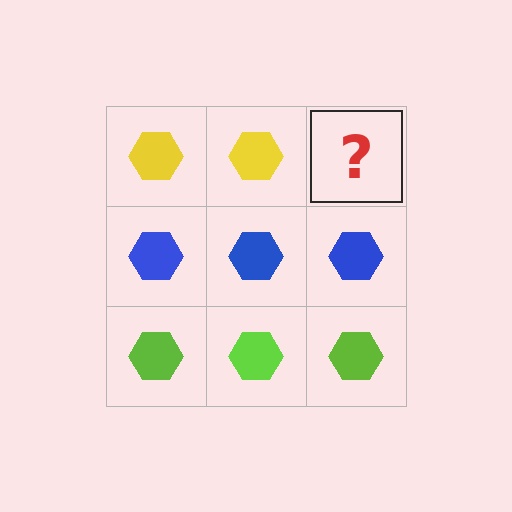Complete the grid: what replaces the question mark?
The question mark should be replaced with a yellow hexagon.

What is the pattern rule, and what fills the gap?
The rule is that each row has a consistent color. The gap should be filled with a yellow hexagon.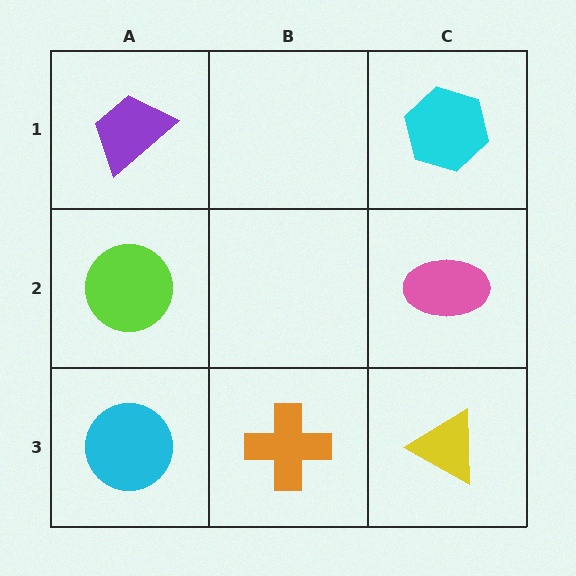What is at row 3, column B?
An orange cross.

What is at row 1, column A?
A purple trapezoid.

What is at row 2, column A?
A lime circle.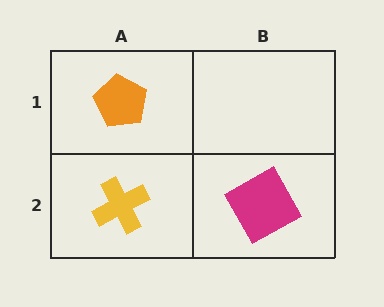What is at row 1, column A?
An orange pentagon.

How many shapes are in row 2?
2 shapes.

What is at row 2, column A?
A yellow cross.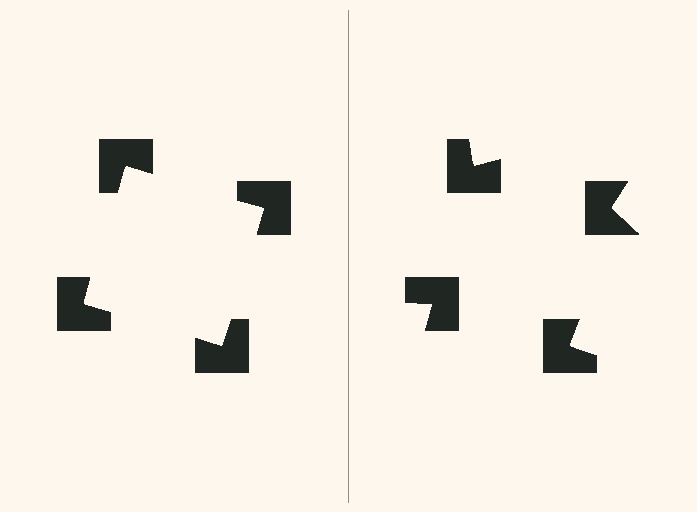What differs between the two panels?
The notched squares are positioned identically on both sides; only the wedge orientations differ. On the left they align to a square; on the right they are misaligned.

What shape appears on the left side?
An illusory square.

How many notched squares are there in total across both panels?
8 — 4 on each side.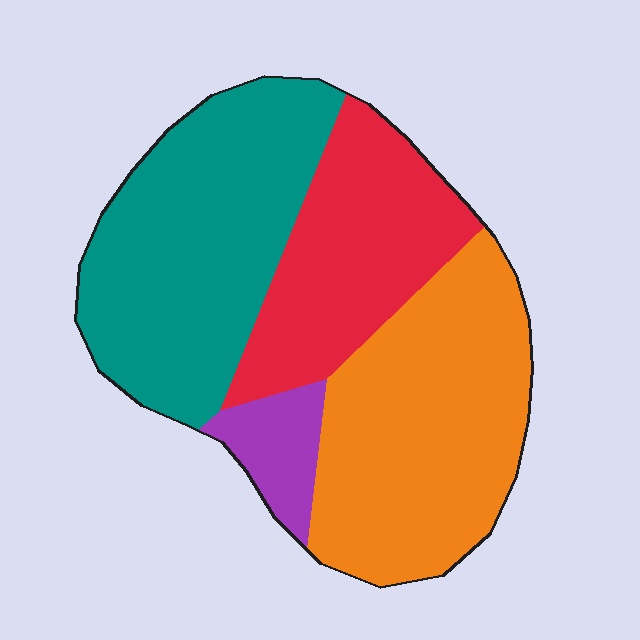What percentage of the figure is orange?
Orange covers 35% of the figure.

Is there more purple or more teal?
Teal.